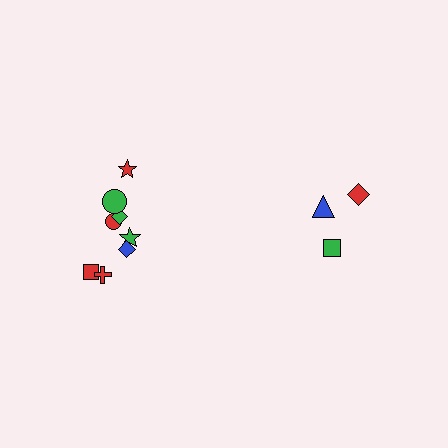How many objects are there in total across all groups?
There are 11 objects.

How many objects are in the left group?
There are 8 objects.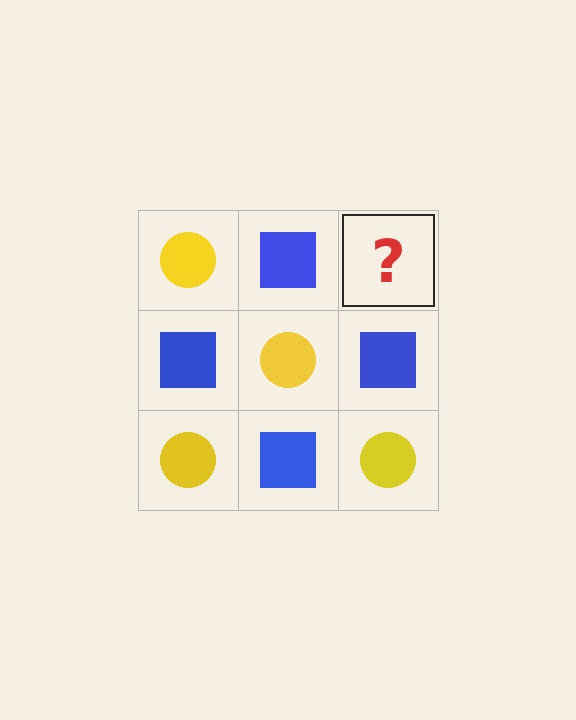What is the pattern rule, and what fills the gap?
The rule is that it alternates yellow circle and blue square in a checkerboard pattern. The gap should be filled with a yellow circle.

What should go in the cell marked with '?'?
The missing cell should contain a yellow circle.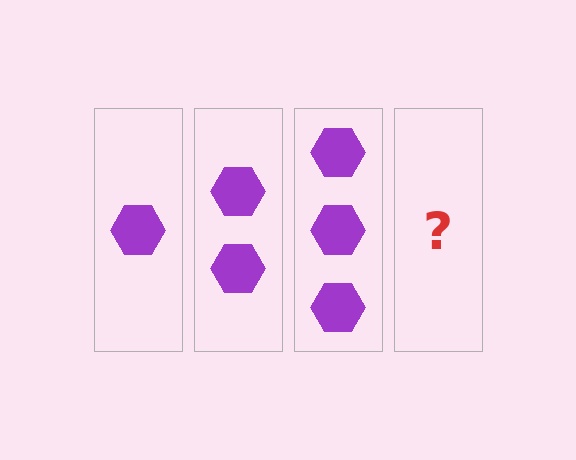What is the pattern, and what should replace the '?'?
The pattern is that each step adds one more hexagon. The '?' should be 4 hexagons.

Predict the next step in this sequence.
The next step is 4 hexagons.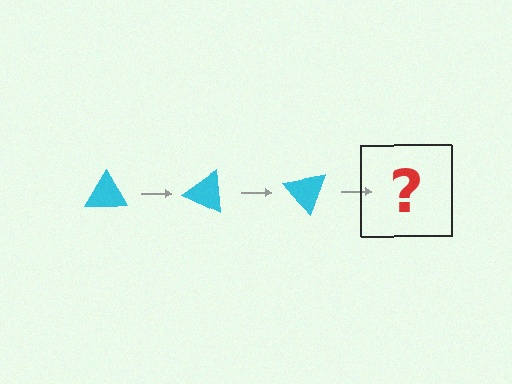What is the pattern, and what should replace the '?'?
The pattern is that the triangle rotates 25 degrees each step. The '?' should be a cyan triangle rotated 75 degrees.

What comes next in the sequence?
The next element should be a cyan triangle rotated 75 degrees.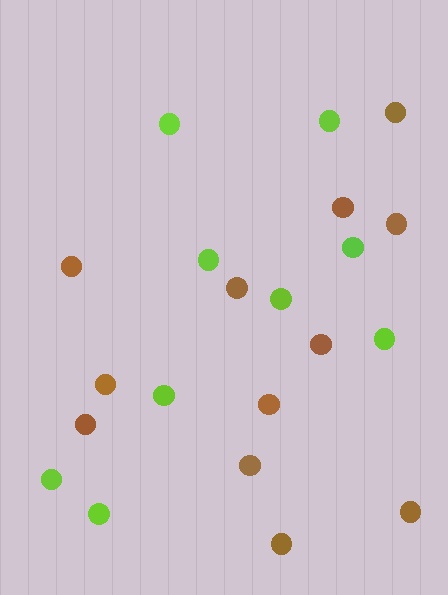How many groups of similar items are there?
There are 2 groups: one group of lime circles (9) and one group of brown circles (12).